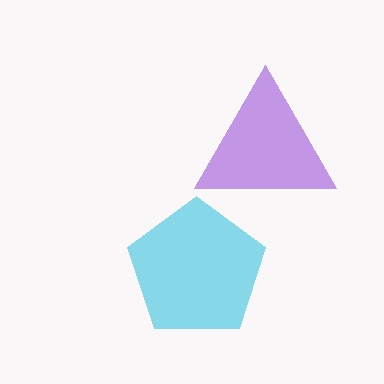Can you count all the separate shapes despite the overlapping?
Yes, there are 2 separate shapes.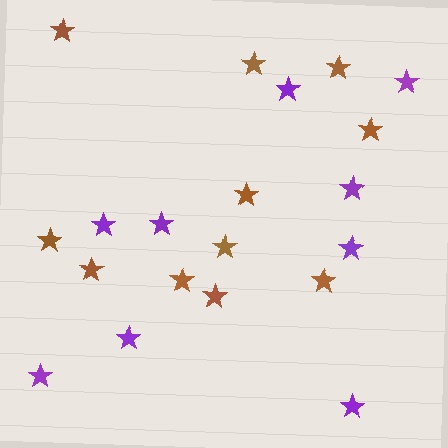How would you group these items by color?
There are 2 groups: one group of purple stars (9) and one group of brown stars (11).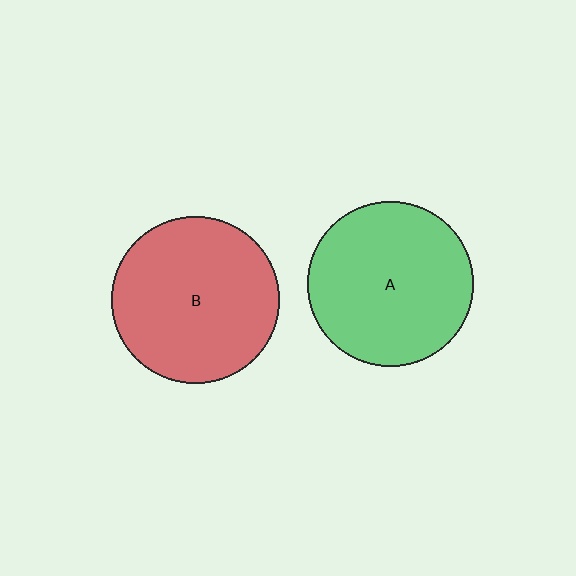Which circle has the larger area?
Circle B (red).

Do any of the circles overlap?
No, none of the circles overlap.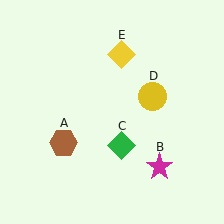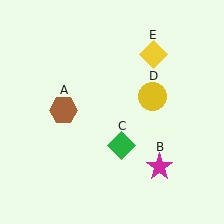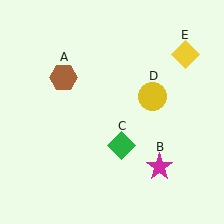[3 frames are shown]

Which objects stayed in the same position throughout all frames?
Magenta star (object B) and green diamond (object C) and yellow circle (object D) remained stationary.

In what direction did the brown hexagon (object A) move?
The brown hexagon (object A) moved up.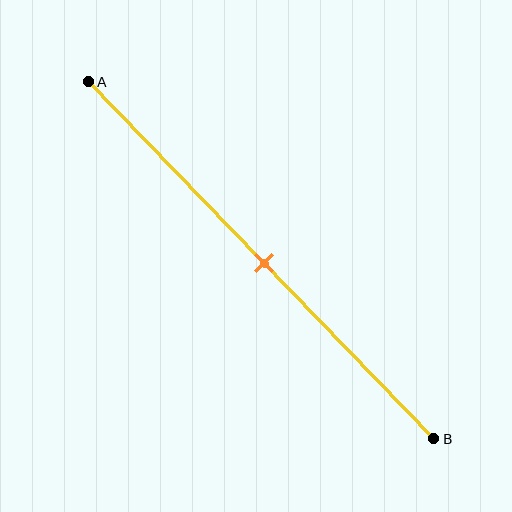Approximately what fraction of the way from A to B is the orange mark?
The orange mark is approximately 50% of the way from A to B.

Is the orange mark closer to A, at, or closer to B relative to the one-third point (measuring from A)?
The orange mark is closer to point B than the one-third point of segment AB.